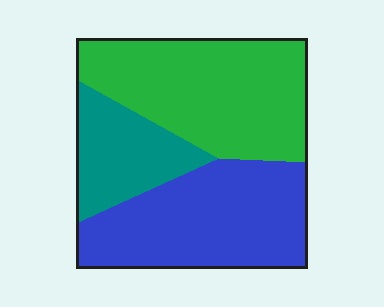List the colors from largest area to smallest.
From largest to smallest: green, blue, teal.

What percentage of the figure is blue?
Blue covers about 40% of the figure.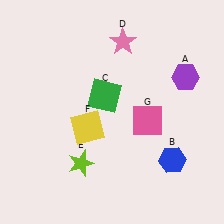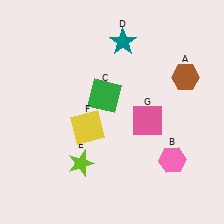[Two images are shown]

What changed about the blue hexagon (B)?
In Image 1, B is blue. In Image 2, it changed to pink.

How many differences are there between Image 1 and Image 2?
There are 3 differences between the two images.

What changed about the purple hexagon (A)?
In Image 1, A is purple. In Image 2, it changed to brown.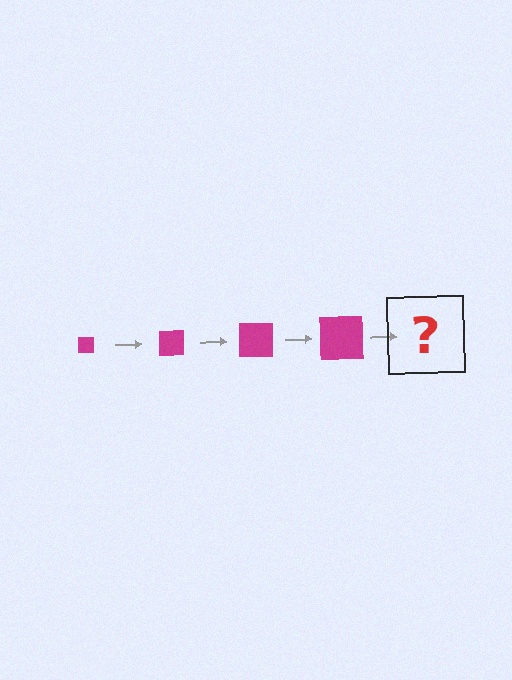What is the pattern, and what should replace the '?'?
The pattern is that the square gets progressively larger each step. The '?' should be a magenta square, larger than the previous one.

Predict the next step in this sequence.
The next step is a magenta square, larger than the previous one.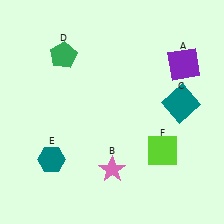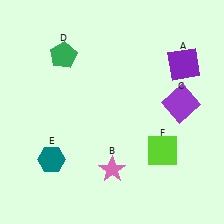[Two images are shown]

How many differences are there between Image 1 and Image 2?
There is 1 difference between the two images.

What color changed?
The square (C) changed from teal in Image 1 to purple in Image 2.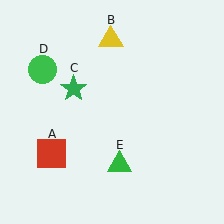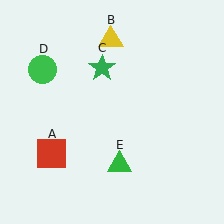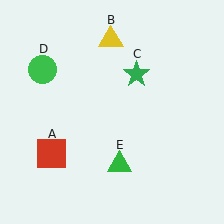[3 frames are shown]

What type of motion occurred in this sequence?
The green star (object C) rotated clockwise around the center of the scene.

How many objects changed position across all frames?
1 object changed position: green star (object C).